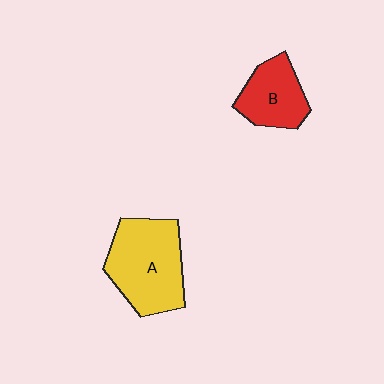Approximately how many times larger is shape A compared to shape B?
Approximately 1.6 times.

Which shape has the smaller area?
Shape B (red).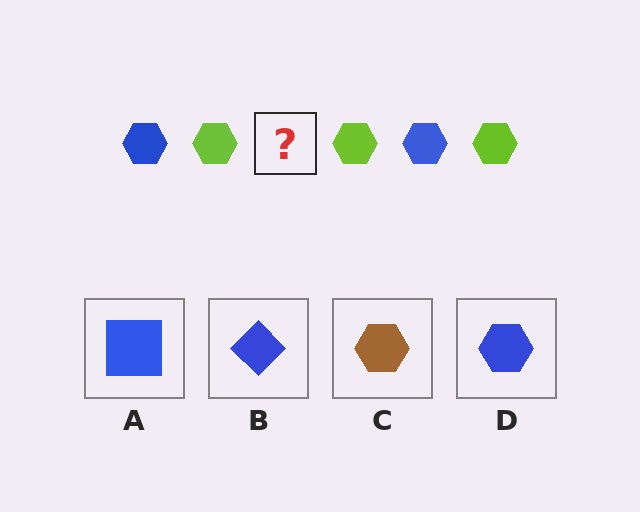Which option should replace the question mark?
Option D.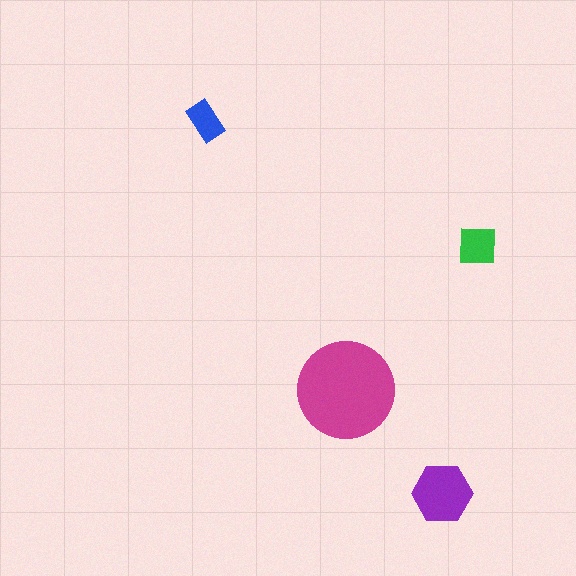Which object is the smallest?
The blue rectangle.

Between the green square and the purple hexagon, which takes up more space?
The purple hexagon.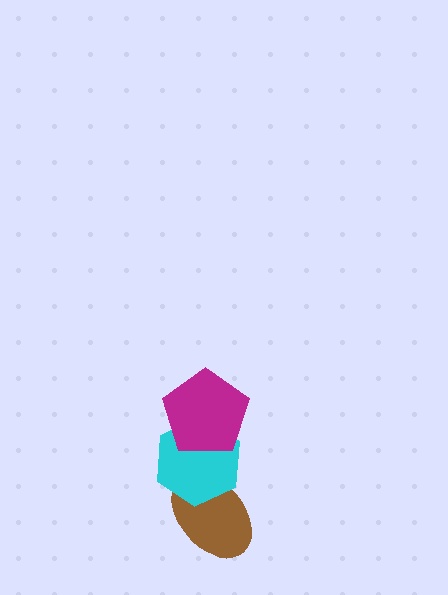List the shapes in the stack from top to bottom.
From top to bottom: the magenta pentagon, the cyan hexagon, the brown ellipse.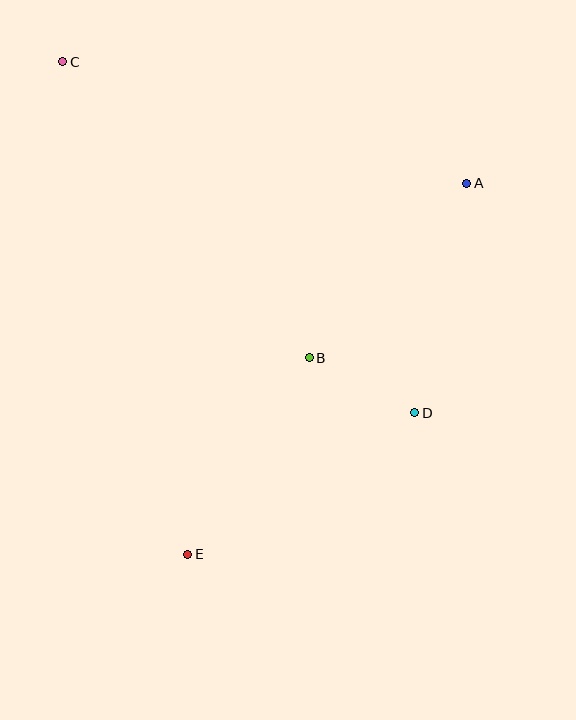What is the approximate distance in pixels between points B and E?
The distance between B and E is approximately 231 pixels.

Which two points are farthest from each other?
Points C and E are farthest from each other.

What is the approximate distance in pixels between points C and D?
The distance between C and D is approximately 497 pixels.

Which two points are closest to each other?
Points B and D are closest to each other.